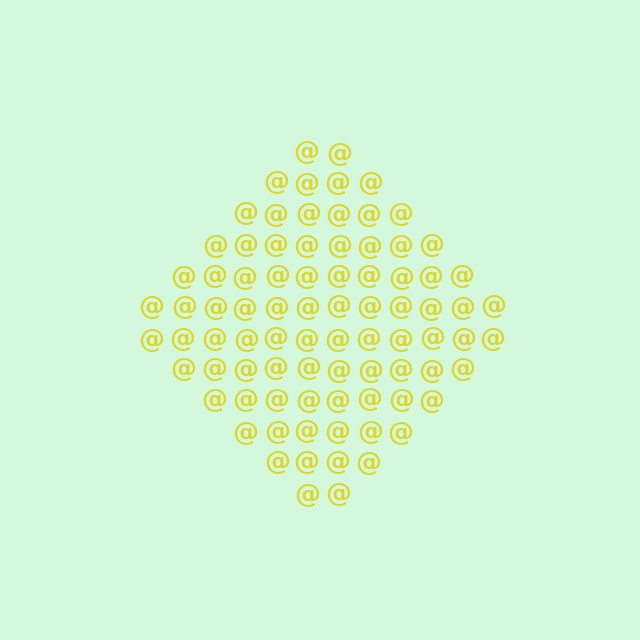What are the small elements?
The small elements are at signs.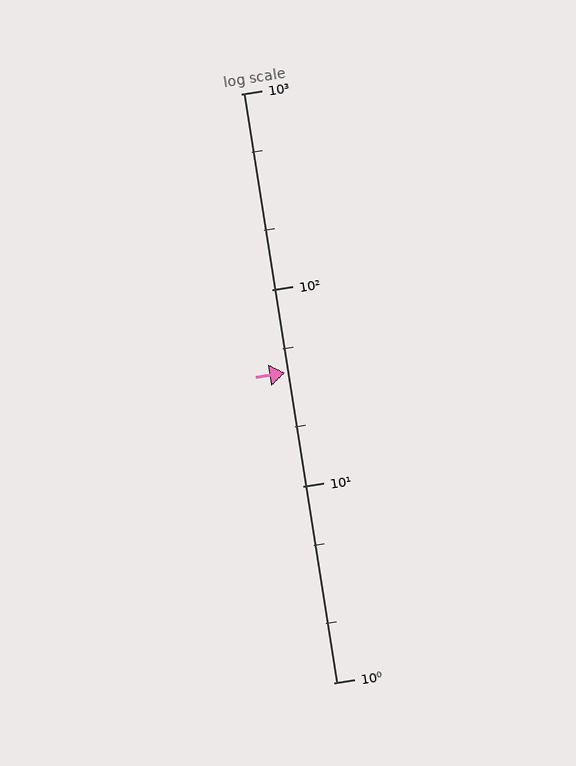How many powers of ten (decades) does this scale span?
The scale spans 3 decades, from 1 to 1000.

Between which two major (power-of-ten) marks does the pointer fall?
The pointer is between 10 and 100.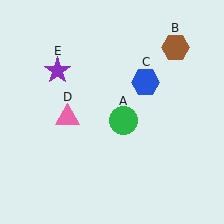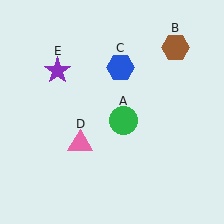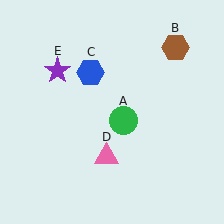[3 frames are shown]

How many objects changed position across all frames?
2 objects changed position: blue hexagon (object C), pink triangle (object D).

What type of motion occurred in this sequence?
The blue hexagon (object C), pink triangle (object D) rotated counterclockwise around the center of the scene.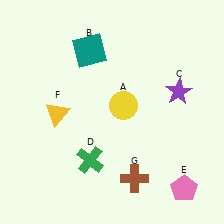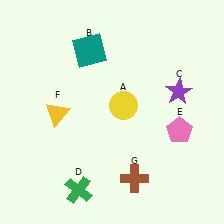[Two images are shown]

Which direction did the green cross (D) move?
The green cross (D) moved down.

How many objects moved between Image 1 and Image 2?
2 objects moved between the two images.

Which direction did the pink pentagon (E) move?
The pink pentagon (E) moved up.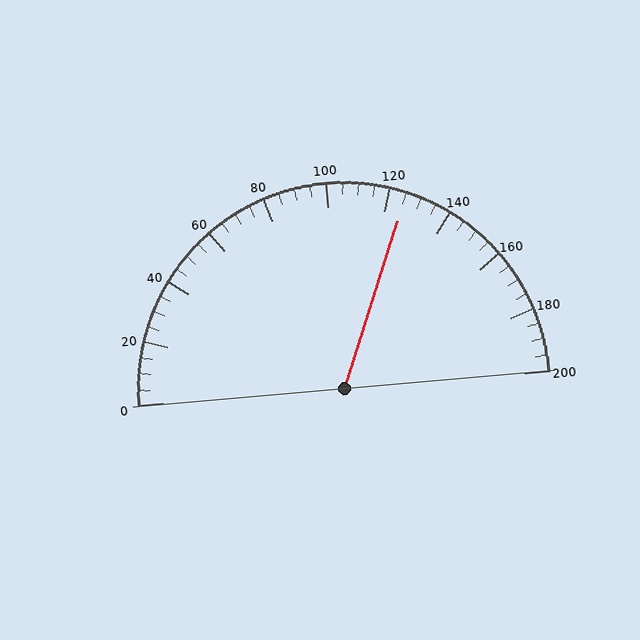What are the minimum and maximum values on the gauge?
The gauge ranges from 0 to 200.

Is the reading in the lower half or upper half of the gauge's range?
The reading is in the upper half of the range (0 to 200).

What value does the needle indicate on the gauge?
The needle indicates approximately 125.